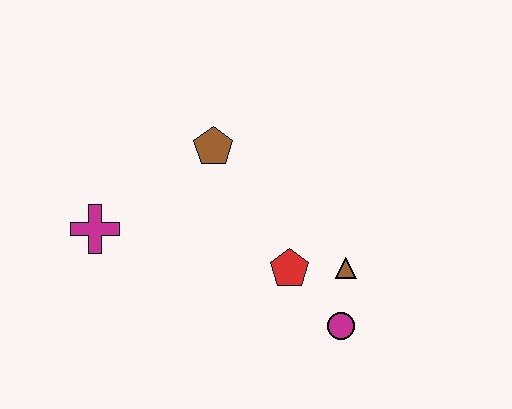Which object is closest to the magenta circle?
The brown triangle is closest to the magenta circle.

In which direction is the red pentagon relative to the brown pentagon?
The red pentagon is below the brown pentagon.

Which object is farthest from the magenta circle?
The magenta cross is farthest from the magenta circle.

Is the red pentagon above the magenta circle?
Yes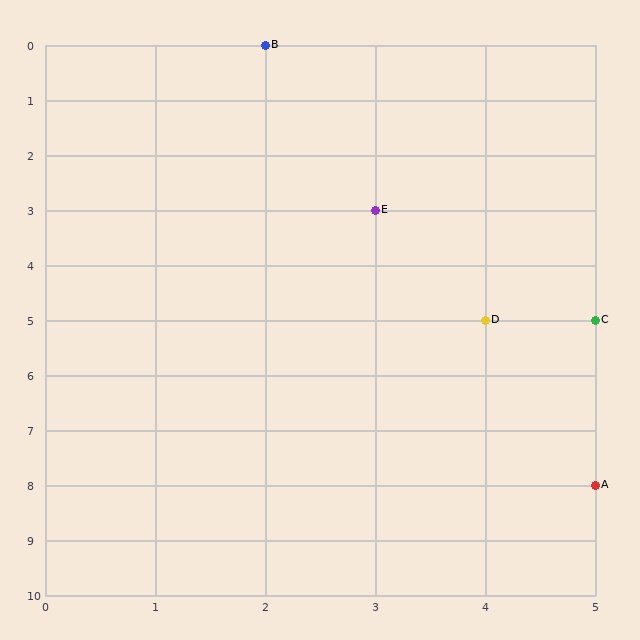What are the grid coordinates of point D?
Point D is at grid coordinates (4, 5).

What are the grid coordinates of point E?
Point E is at grid coordinates (3, 3).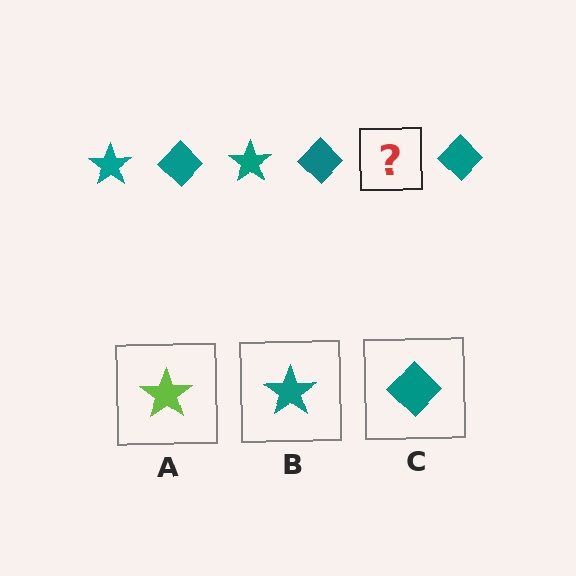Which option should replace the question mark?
Option B.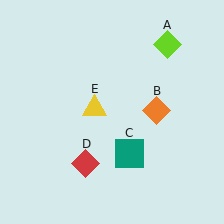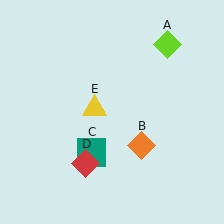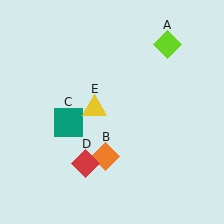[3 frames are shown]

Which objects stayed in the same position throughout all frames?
Lime diamond (object A) and red diamond (object D) and yellow triangle (object E) remained stationary.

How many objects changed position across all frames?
2 objects changed position: orange diamond (object B), teal square (object C).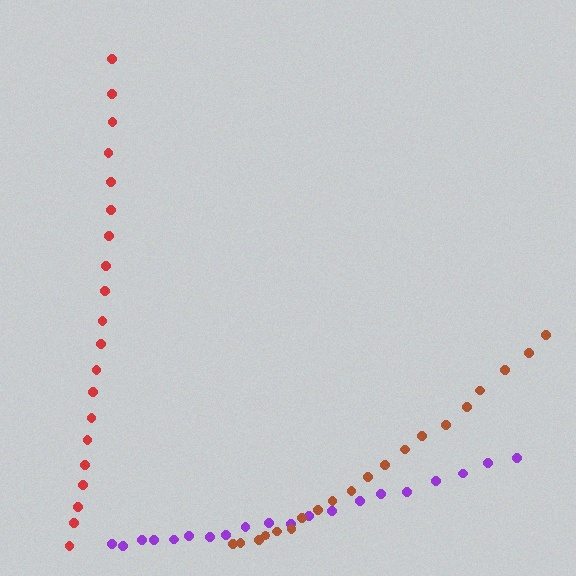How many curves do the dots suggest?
There are 3 distinct paths.